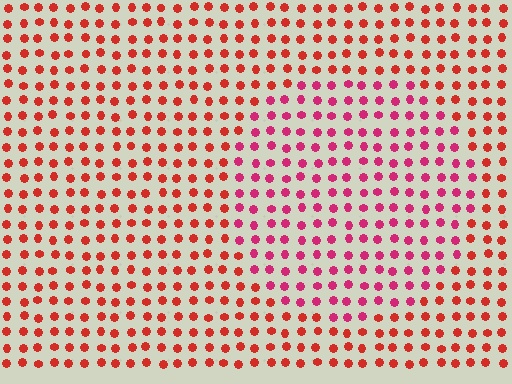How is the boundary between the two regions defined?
The boundary is defined purely by a slight shift in hue (about 30 degrees). Spacing, size, and orientation are identical on both sides.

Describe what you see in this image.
The image is filled with small red elements in a uniform arrangement. A circle-shaped region is visible where the elements are tinted to a slightly different hue, forming a subtle color boundary.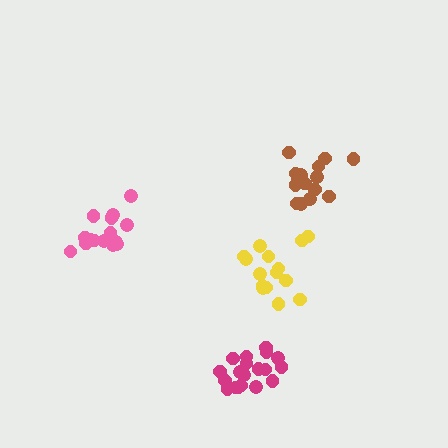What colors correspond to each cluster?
The clusters are colored: pink, brown, yellow, magenta.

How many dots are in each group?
Group 1: 16 dots, Group 2: 15 dots, Group 3: 15 dots, Group 4: 19 dots (65 total).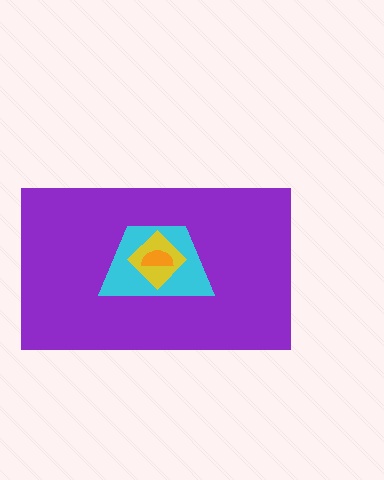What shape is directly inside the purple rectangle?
The cyan trapezoid.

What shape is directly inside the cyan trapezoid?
The yellow diamond.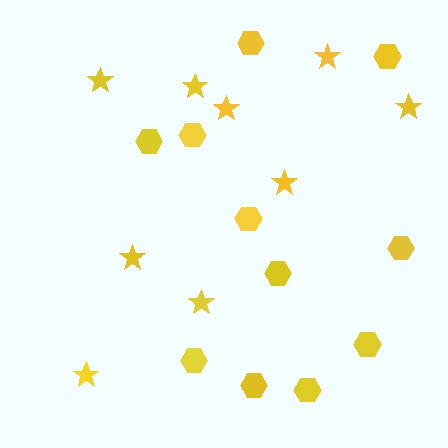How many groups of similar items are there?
There are 2 groups: one group of stars (9) and one group of hexagons (11).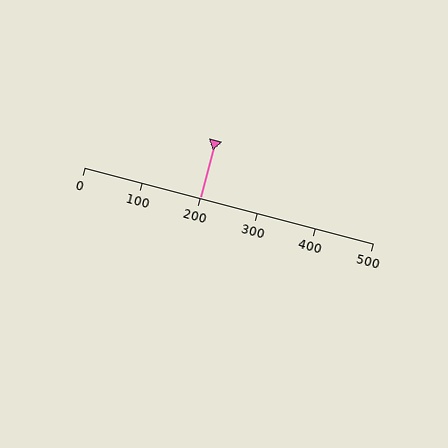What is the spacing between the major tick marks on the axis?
The major ticks are spaced 100 apart.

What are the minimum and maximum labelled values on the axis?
The axis runs from 0 to 500.